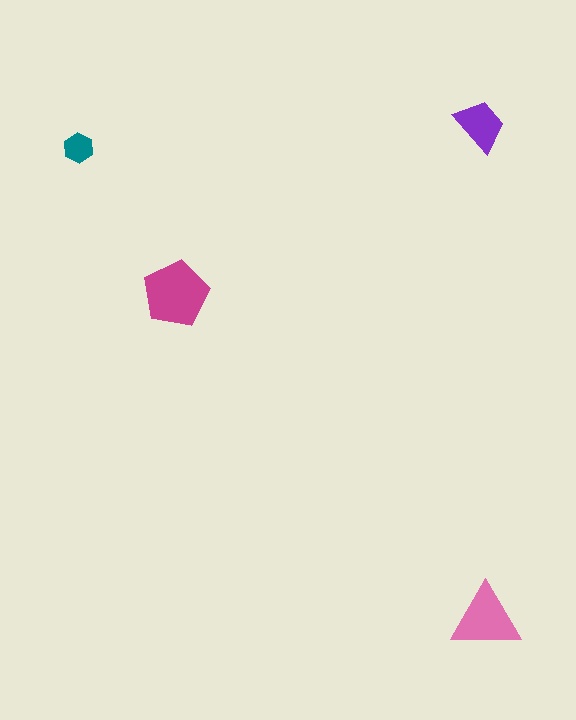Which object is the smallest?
The teal hexagon.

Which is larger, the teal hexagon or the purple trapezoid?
The purple trapezoid.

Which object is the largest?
The magenta pentagon.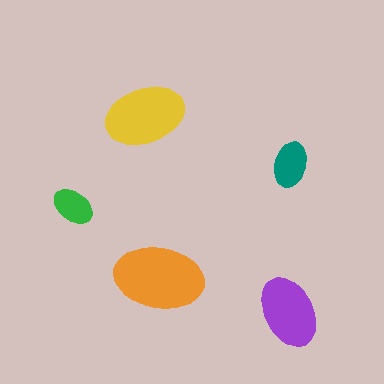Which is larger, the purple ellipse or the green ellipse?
The purple one.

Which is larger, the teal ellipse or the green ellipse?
The teal one.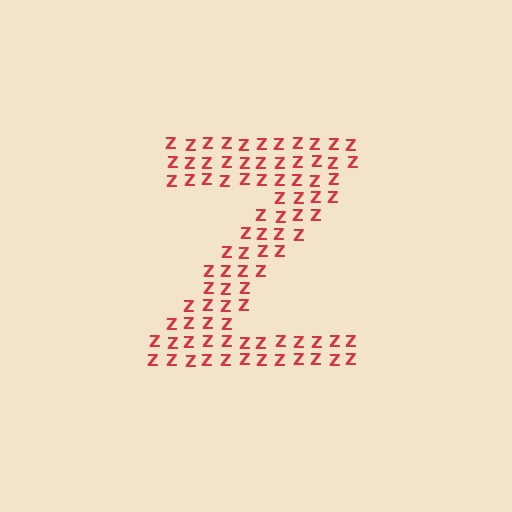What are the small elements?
The small elements are letter Z's.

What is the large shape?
The large shape is the letter Z.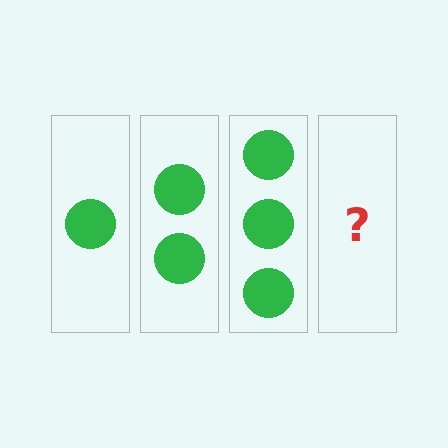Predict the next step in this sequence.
The next step is 4 circles.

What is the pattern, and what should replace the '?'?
The pattern is that each step adds one more circle. The '?' should be 4 circles.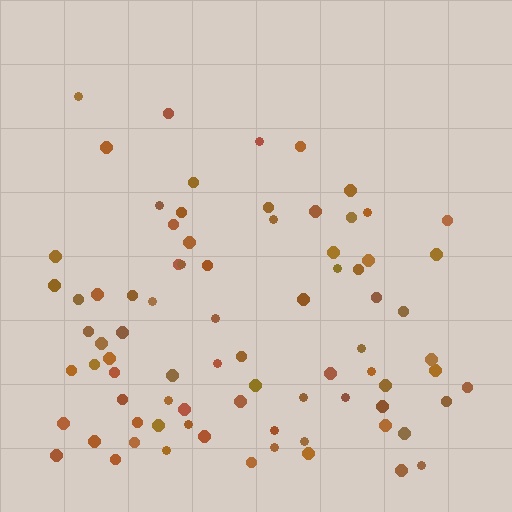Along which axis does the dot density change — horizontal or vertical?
Vertical.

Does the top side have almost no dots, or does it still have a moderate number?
Still a moderate number, just noticeably fewer than the bottom.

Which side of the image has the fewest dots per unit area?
The top.